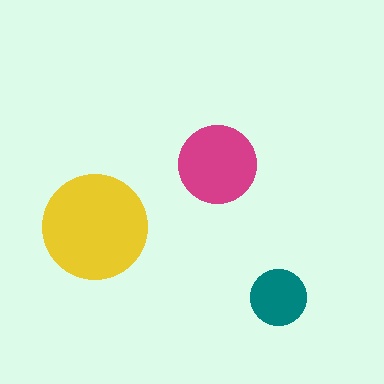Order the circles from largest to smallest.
the yellow one, the magenta one, the teal one.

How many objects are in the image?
There are 3 objects in the image.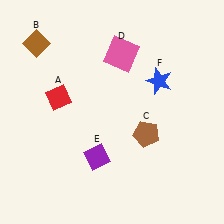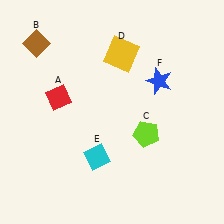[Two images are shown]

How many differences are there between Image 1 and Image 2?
There are 3 differences between the two images.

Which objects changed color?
C changed from brown to lime. D changed from pink to yellow. E changed from purple to cyan.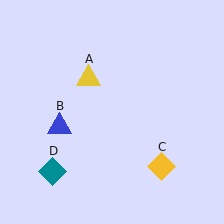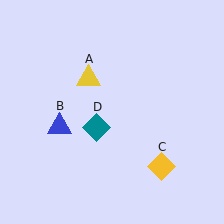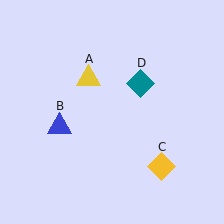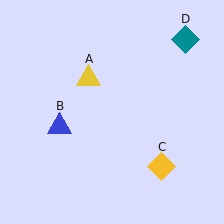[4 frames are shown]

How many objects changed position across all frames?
1 object changed position: teal diamond (object D).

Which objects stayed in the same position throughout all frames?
Yellow triangle (object A) and blue triangle (object B) and yellow diamond (object C) remained stationary.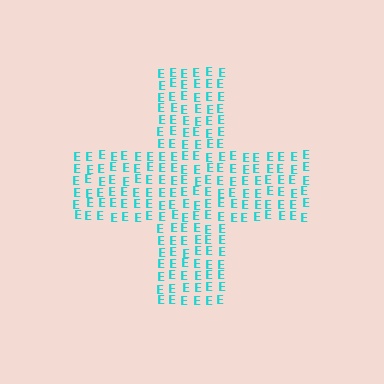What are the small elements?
The small elements are letter E's.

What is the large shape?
The large shape is a cross.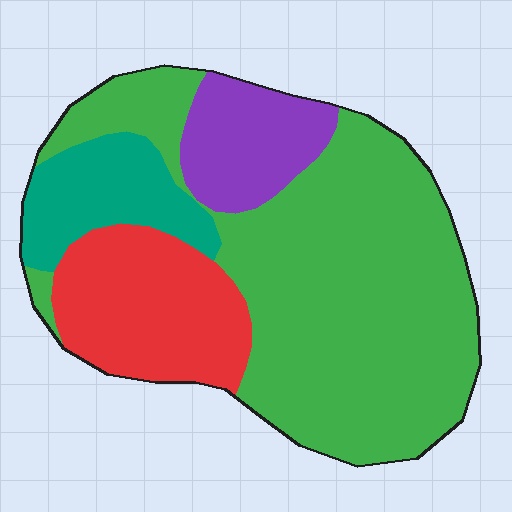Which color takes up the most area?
Green, at roughly 55%.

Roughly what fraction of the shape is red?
Red takes up about one fifth (1/5) of the shape.